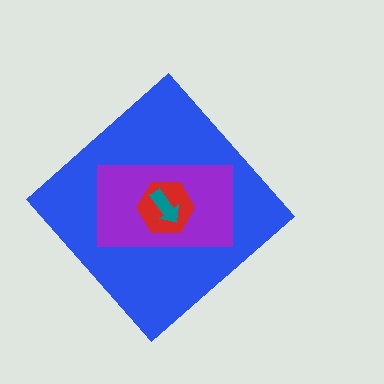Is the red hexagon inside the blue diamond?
Yes.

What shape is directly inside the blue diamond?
The purple rectangle.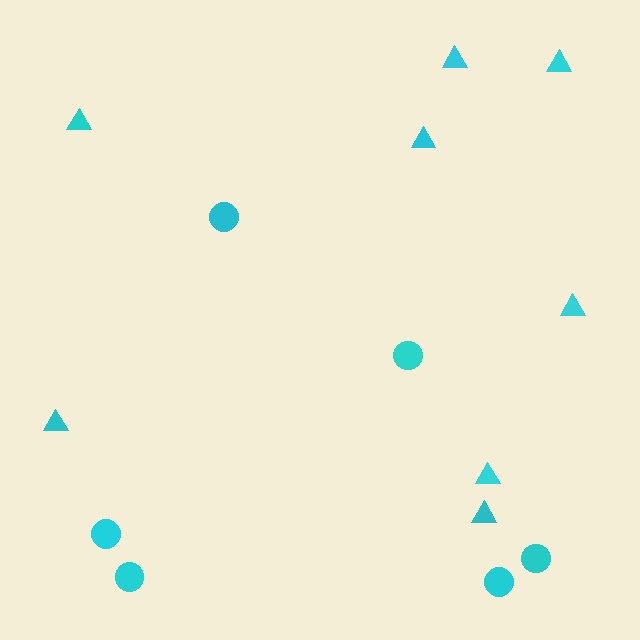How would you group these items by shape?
There are 2 groups: one group of triangles (8) and one group of circles (6).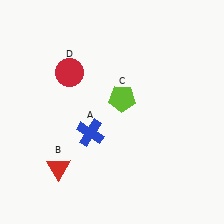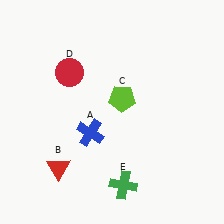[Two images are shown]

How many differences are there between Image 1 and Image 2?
There is 1 difference between the two images.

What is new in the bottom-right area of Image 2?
A green cross (E) was added in the bottom-right area of Image 2.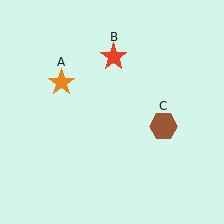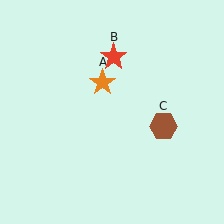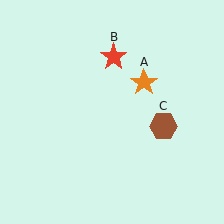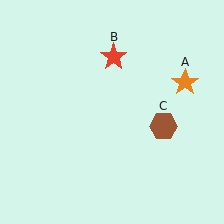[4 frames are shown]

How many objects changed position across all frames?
1 object changed position: orange star (object A).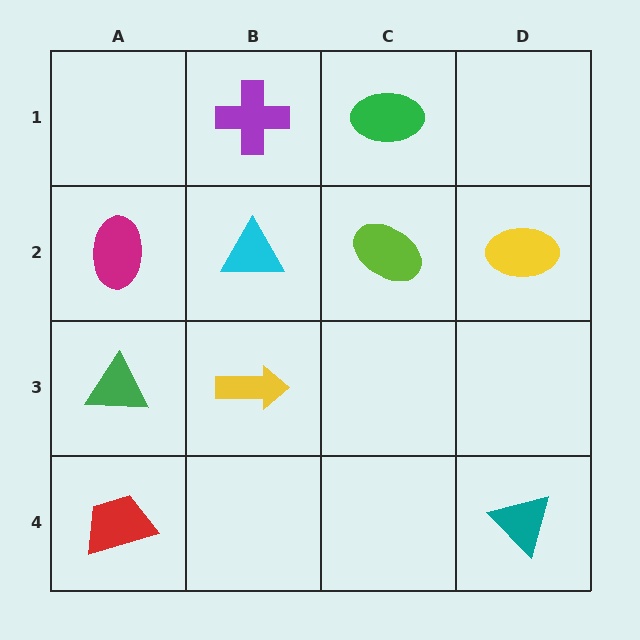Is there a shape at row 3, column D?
No, that cell is empty.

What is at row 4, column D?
A teal triangle.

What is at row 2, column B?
A cyan triangle.